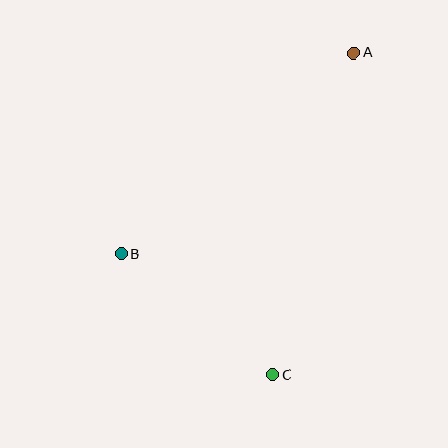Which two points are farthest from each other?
Points A and C are farthest from each other.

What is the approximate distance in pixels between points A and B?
The distance between A and B is approximately 308 pixels.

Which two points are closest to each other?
Points B and C are closest to each other.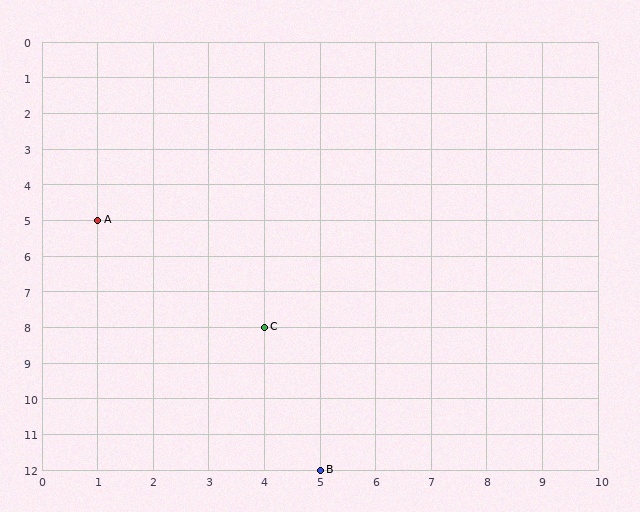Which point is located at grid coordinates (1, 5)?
Point A is at (1, 5).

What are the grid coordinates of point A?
Point A is at grid coordinates (1, 5).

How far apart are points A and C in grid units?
Points A and C are 3 columns and 3 rows apart (about 4.2 grid units diagonally).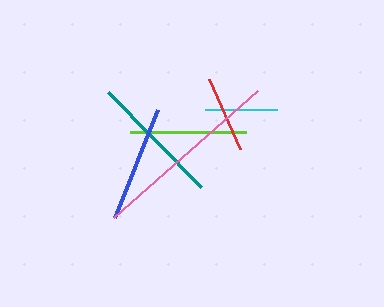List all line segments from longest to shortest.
From longest to shortest: pink, teal, lime, blue, red, cyan.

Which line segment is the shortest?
The cyan line is the shortest at approximately 72 pixels.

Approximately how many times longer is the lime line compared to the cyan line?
The lime line is approximately 1.6 times the length of the cyan line.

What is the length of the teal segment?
The teal segment is approximately 133 pixels long.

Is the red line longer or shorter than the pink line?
The pink line is longer than the red line.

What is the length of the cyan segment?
The cyan segment is approximately 72 pixels long.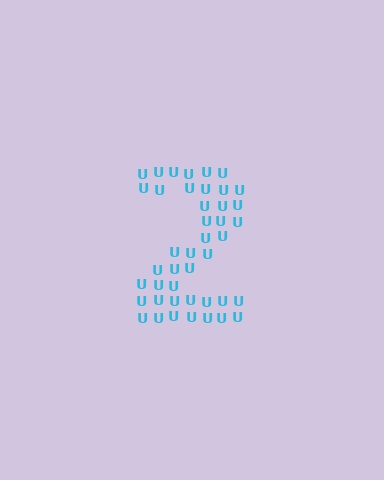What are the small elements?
The small elements are letter U's.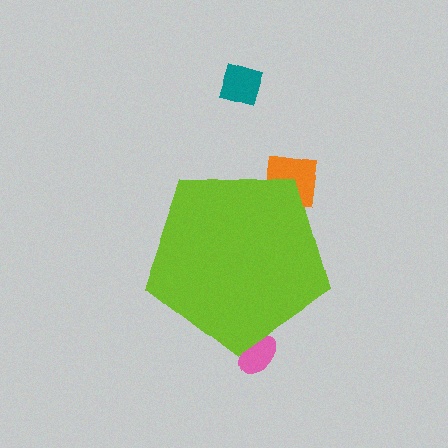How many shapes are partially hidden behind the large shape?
2 shapes are partially hidden.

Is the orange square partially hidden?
Yes, the orange square is partially hidden behind the lime pentagon.